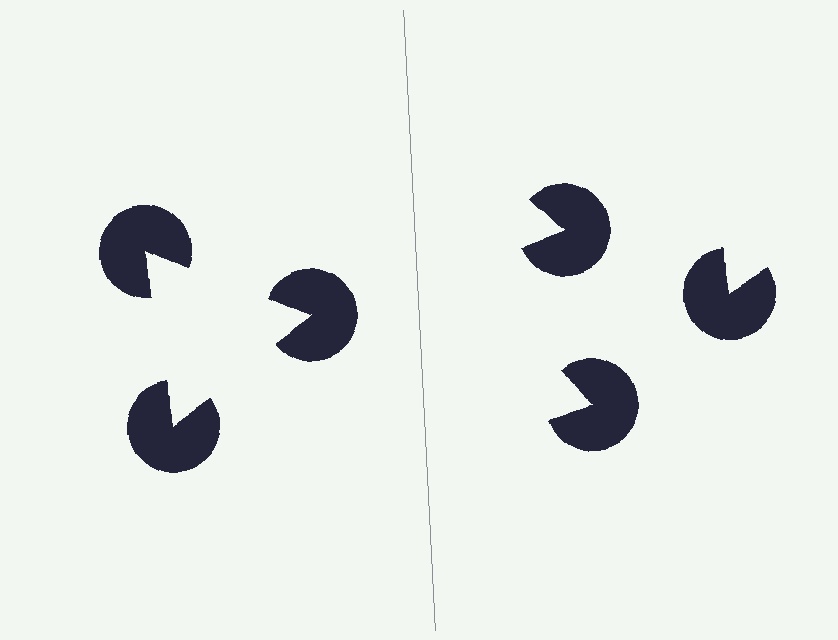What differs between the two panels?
The pac-man discs are positioned identically on both sides; only the wedge orientations differ. On the left they align to a triangle; on the right they are misaligned.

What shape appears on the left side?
An illusory triangle.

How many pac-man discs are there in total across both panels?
6 — 3 on each side.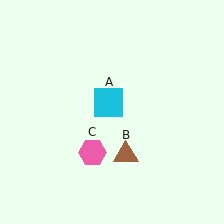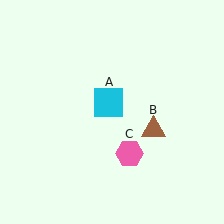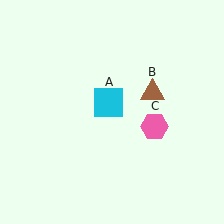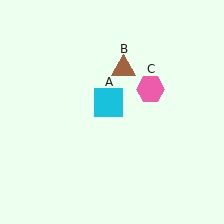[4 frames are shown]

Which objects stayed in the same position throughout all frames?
Cyan square (object A) remained stationary.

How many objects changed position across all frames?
2 objects changed position: brown triangle (object B), pink hexagon (object C).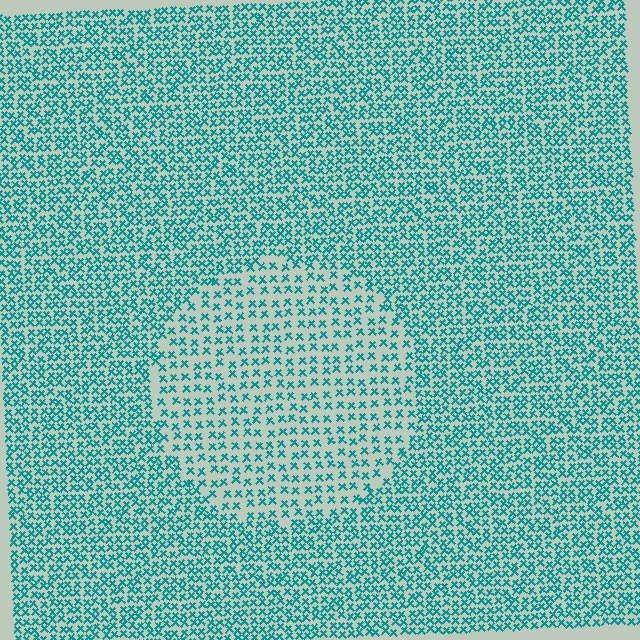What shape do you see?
I see a circle.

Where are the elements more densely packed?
The elements are more densely packed outside the circle boundary.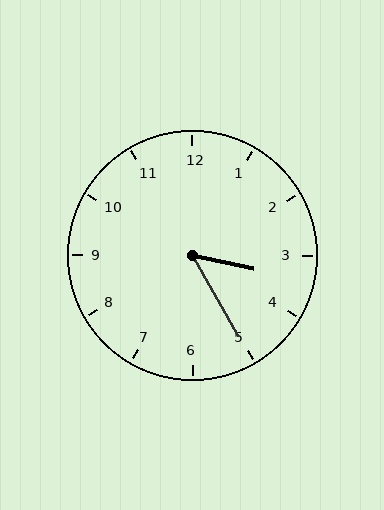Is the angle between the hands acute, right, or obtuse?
It is acute.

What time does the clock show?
3:25.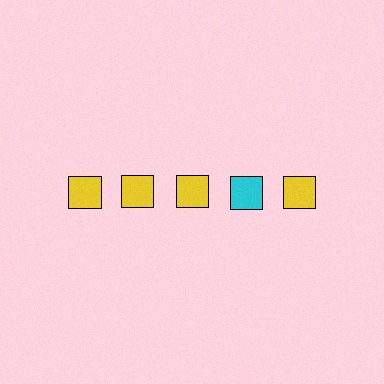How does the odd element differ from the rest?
It has a different color: cyan instead of yellow.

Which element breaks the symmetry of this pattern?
The cyan square in the top row, second from right column breaks the symmetry. All other shapes are yellow squares.